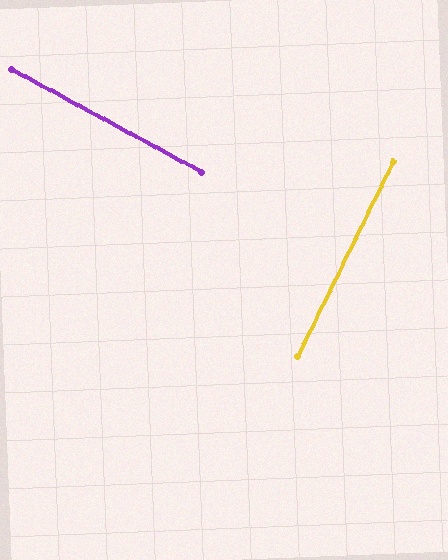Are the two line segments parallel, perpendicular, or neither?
Perpendicular — they meet at approximately 88°.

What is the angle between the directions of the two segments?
Approximately 88 degrees.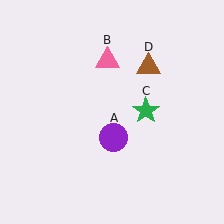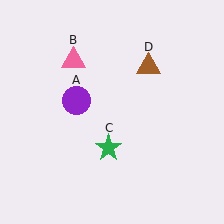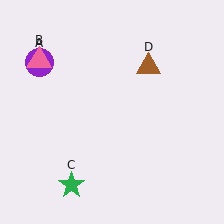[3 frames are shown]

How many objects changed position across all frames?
3 objects changed position: purple circle (object A), pink triangle (object B), green star (object C).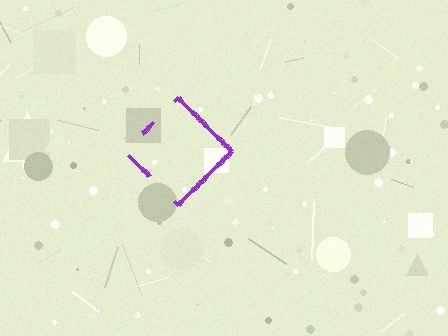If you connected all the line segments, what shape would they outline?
They would outline a diamond.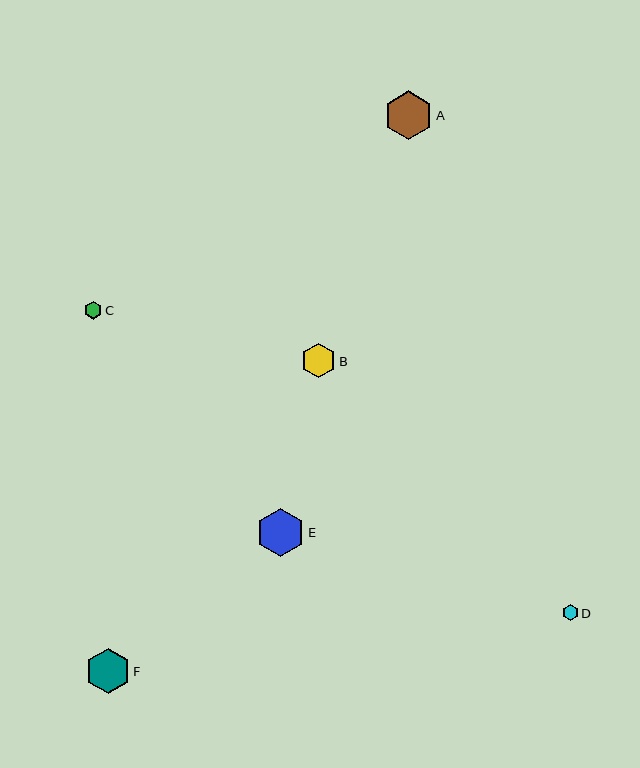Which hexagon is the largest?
Hexagon A is the largest with a size of approximately 48 pixels.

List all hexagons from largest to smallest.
From largest to smallest: A, E, F, B, C, D.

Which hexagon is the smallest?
Hexagon D is the smallest with a size of approximately 16 pixels.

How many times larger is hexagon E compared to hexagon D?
Hexagon E is approximately 3.1 times the size of hexagon D.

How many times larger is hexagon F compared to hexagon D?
Hexagon F is approximately 2.8 times the size of hexagon D.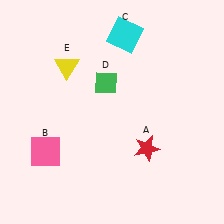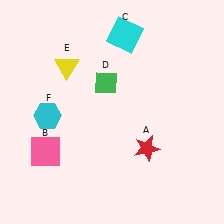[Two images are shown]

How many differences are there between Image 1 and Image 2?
There is 1 difference between the two images.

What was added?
A cyan hexagon (F) was added in Image 2.